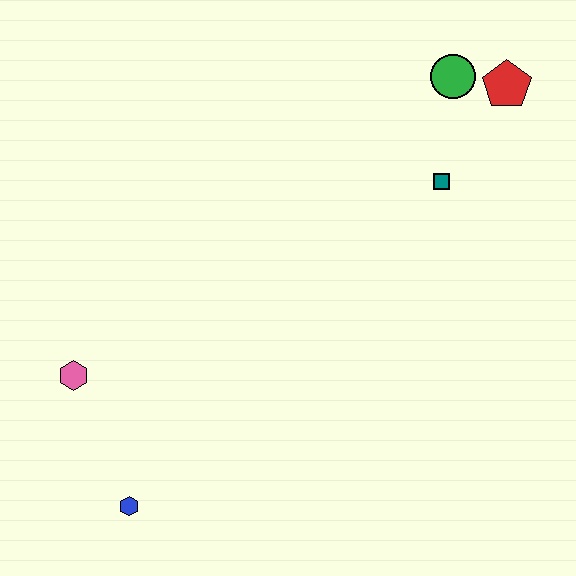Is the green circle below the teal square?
No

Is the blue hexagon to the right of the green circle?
No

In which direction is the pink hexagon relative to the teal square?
The pink hexagon is to the left of the teal square.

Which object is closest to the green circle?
The red pentagon is closest to the green circle.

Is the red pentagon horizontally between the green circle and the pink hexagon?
No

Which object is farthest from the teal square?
The blue hexagon is farthest from the teal square.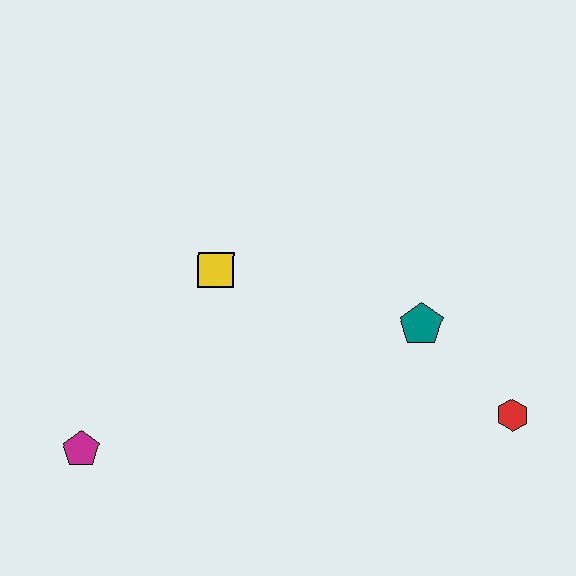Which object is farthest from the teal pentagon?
The magenta pentagon is farthest from the teal pentagon.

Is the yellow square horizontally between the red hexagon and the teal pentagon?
No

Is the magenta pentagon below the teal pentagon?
Yes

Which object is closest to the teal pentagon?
The red hexagon is closest to the teal pentagon.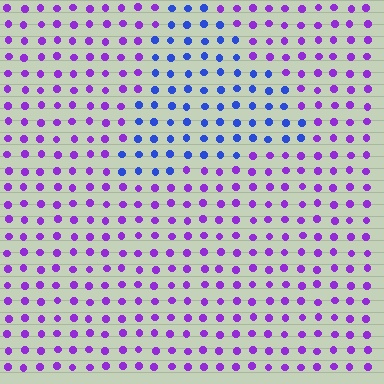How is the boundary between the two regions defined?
The boundary is defined purely by a slight shift in hue (about 48 degrees). Spacing, size, and orientation are identical on both sides.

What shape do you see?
I see a triangle.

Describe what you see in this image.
The image is filled with small purple elements in a uniform arrangement. A triangle-shaped region is visible where the elements are tinted to a slightly different hue, forming a subtle color boundary.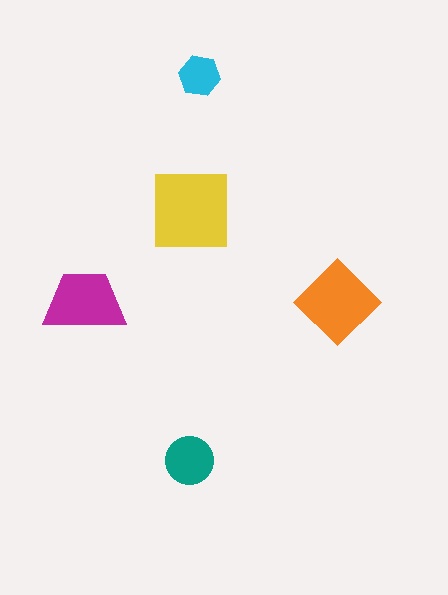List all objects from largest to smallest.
The yellow square, the orange diamond, the magenta trapezoid, the teal circle, the cyan hexagon.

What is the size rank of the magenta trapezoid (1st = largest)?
3rd.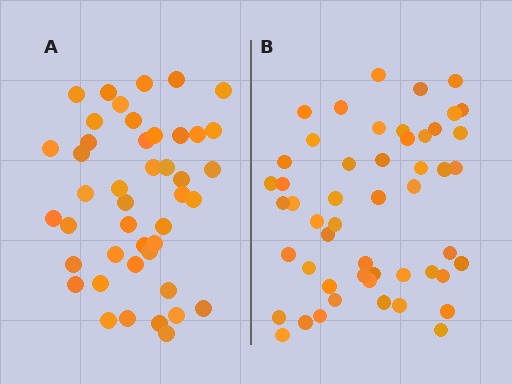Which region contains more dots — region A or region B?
Region B (the right region) has more dots.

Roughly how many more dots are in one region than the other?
Region B has roughly 8 or so more dots than region A.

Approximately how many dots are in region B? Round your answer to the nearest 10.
About 50 dots. (The exact count is 51, which rounds to 50.)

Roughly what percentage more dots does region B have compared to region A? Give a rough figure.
About 15% more.